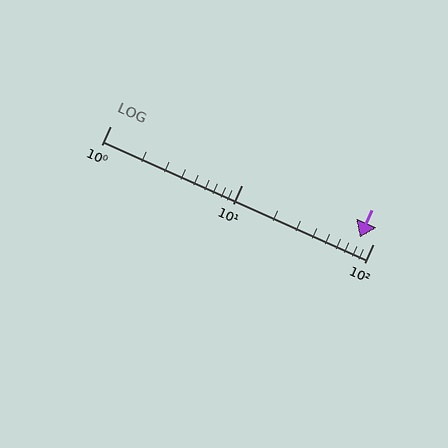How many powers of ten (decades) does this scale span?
The scale spans 2 decades, from 1 to 100.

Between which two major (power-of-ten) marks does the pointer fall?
The pointer is between 10 and 100.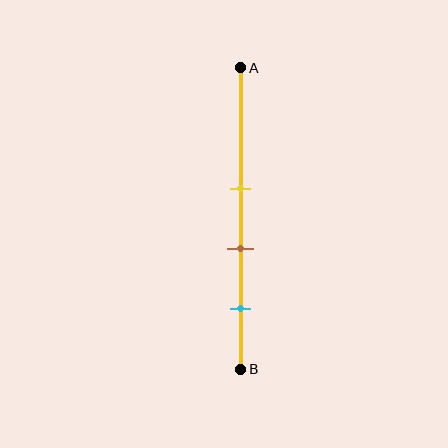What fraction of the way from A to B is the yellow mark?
The yellow mark is approximately 40% (0.4) of the way from A to B.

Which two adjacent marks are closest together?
The yellow and brown marks are the closest adjacent pair.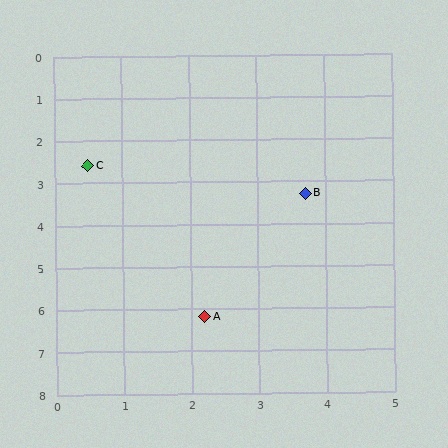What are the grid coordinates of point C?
Point C is at approximately (0.5, 2.6).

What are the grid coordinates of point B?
Point B is at approximately (3.7, 3.3).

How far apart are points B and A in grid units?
Points B and A are about 3.3 grid units apart.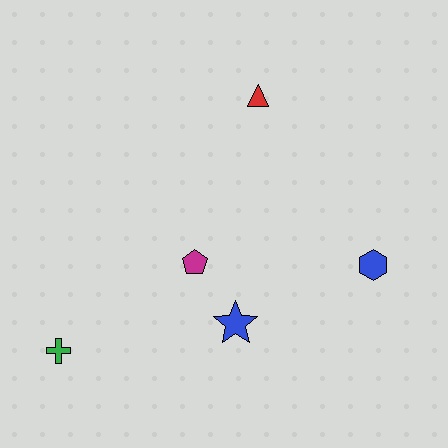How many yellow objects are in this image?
There are no yellow objects.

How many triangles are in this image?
There is 1 triangle.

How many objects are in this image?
There are 5 objects.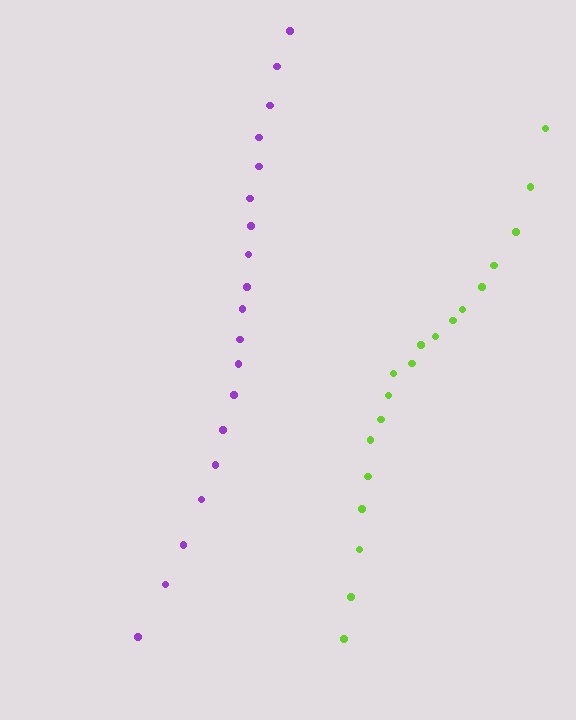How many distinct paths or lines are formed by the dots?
There are 2 distinct paths.